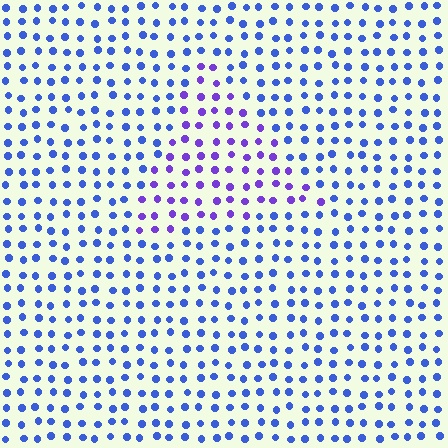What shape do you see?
I see a triangle.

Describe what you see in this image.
The image is filled with small blue elements in a uniform arrangement. A triangle-shaped region is visible where the elements are tinted to a slightly different hue, forming a subtle color boundary.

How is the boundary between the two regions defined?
The boundary is defined purely by a slight shift in hue (about 36 degrees). Spacing, size, and orientation are identical on both sides.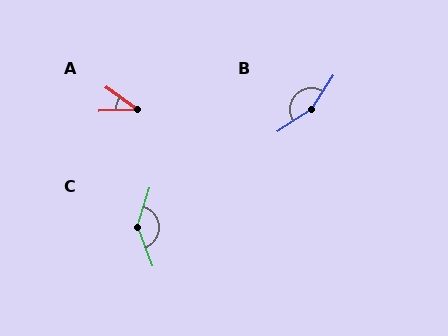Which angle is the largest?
B, at approximately 156 degrees.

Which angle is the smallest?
A, at approximately 38 degrees.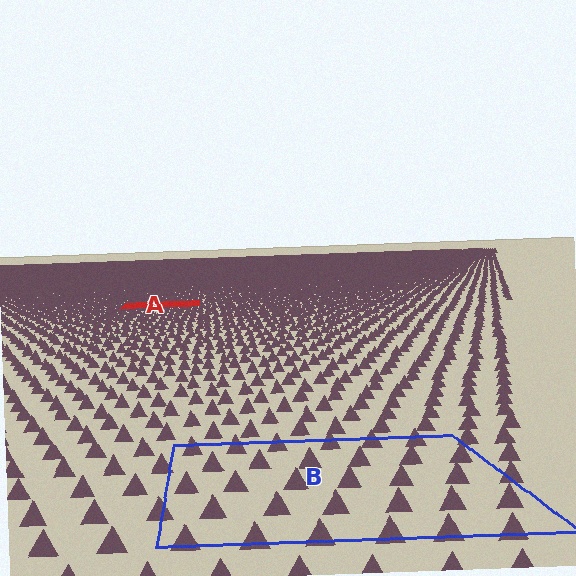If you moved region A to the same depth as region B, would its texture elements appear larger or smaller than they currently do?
They would appear larger. At a closer depth, the same texture elements are projected at a bigger on-screen size.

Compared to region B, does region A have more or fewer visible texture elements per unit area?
Region A has more texture elements per unit area — they are packed more densely because it is farther away.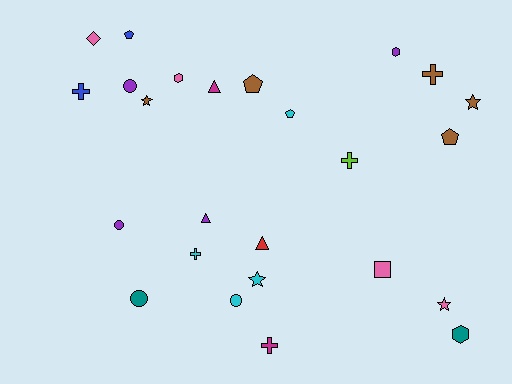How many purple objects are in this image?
There are 4 purple objects.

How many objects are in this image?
There are 25 objects.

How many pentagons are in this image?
There are 4 pentagons.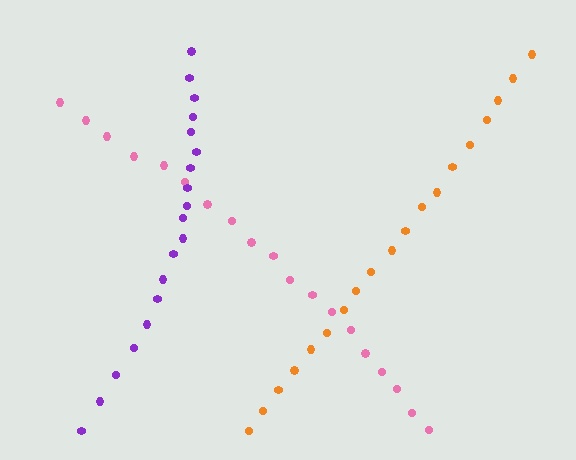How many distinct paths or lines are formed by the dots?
There are 3 distinct paths.